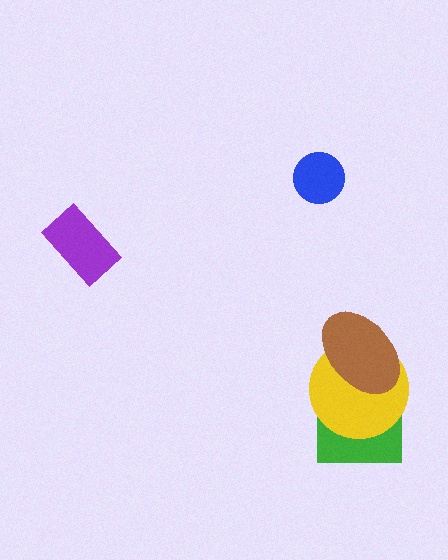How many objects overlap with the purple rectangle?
0 objects overlap with the purple rectangle.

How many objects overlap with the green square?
2 objects overlap with the green square.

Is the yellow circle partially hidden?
Yes, it is partially covered by another shape.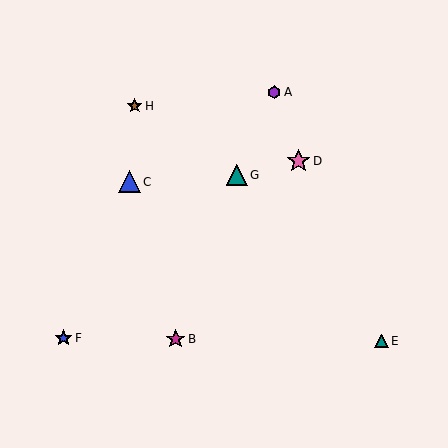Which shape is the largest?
The pink star (labeled D) is the largest.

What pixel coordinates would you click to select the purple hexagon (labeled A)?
Click at (274, 92) to select the purple hexagon A.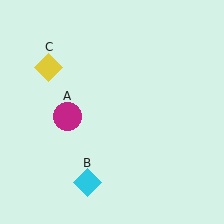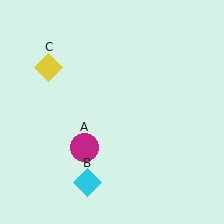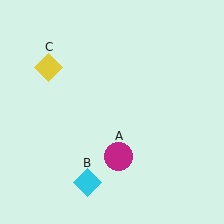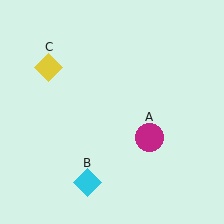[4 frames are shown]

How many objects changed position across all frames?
1 object changed position: magenta circle (object A).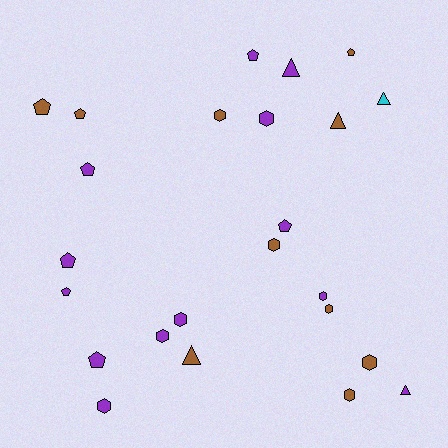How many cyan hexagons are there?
There are no cyan hexagons.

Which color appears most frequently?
Purple, with 13 objects.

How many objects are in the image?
There are 24 objects.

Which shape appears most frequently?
Hexagon, with 10 objects.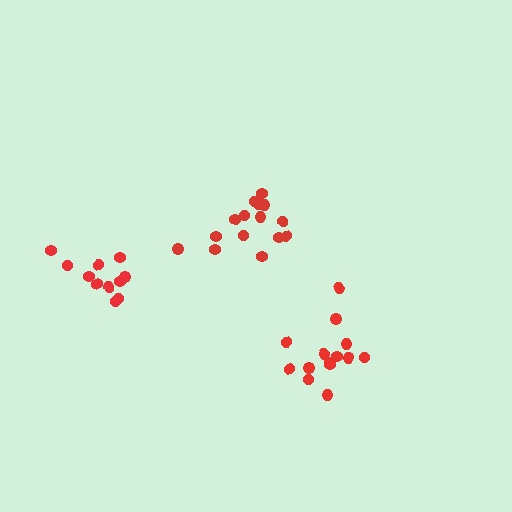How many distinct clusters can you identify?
There are 3 distinct clusters.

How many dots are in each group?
Group 1: 15 dots, Group 2: 14 dots, Group 3: 11 dots (40 total).